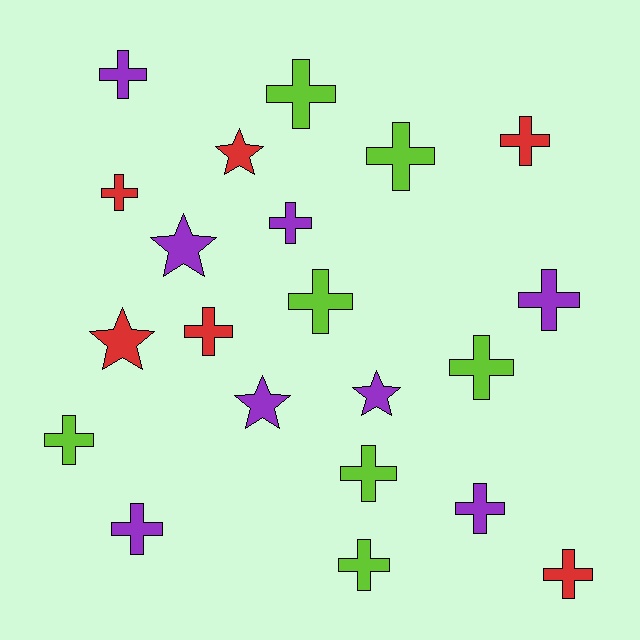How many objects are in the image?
There are 21 objects.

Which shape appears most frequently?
Cross, with 16 objects.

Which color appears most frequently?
Purple, with 8 objects.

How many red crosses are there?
There are 4 red crosses.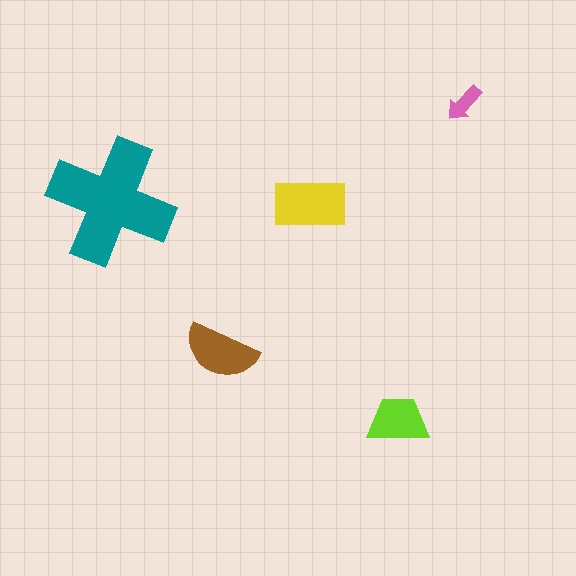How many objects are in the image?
There are 5 objects in the image.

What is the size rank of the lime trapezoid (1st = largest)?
4th.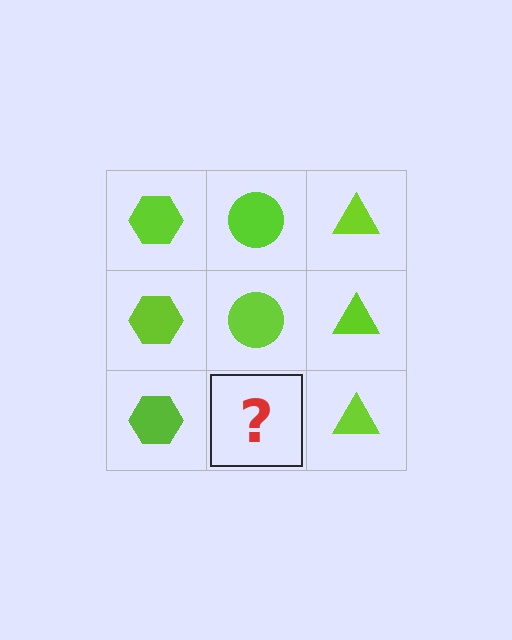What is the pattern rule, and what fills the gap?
The rule is that each column has a consistent shape. The gap should be filled with a lime circle.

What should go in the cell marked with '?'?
The missing cell should contain a lime circle.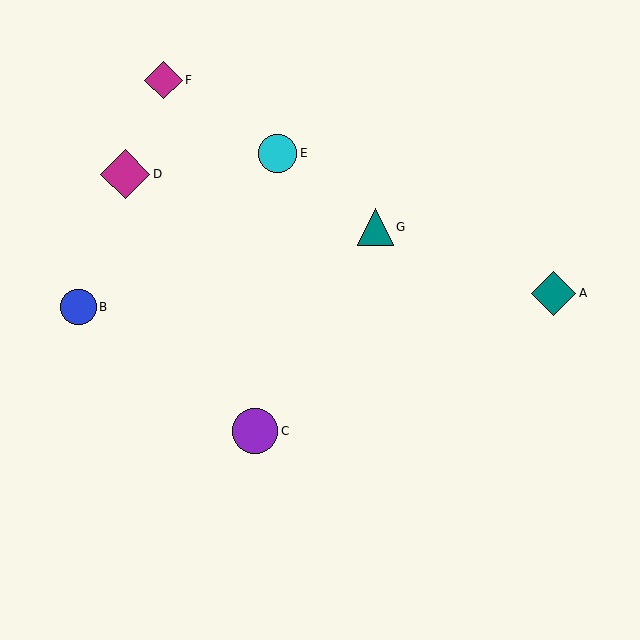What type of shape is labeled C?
Shape C is a purple circle.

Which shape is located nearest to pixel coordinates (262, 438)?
The purple circle (labeled C) at (255, 431) is nearest to that location.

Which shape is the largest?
The magenta diamond (labeled D) is the largest.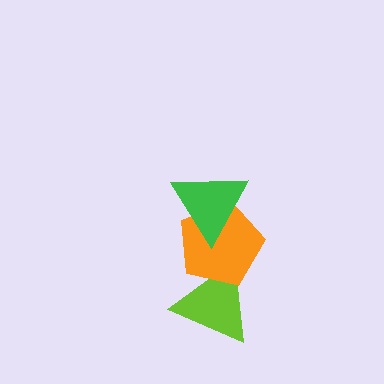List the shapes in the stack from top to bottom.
From top to bottom: the green triangle, the orange pentagon, the lime triangle.